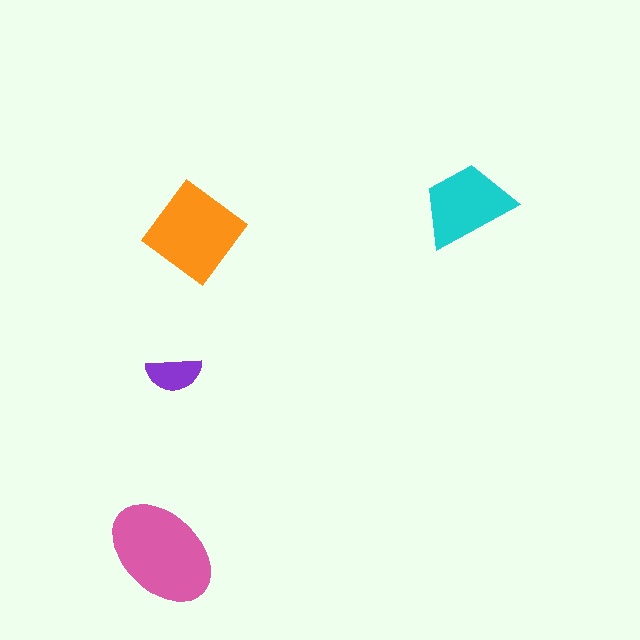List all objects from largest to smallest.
The pink ellipse, the orange diamond, the cyan trapezoid, the purple semicircle.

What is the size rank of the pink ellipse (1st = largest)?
1st.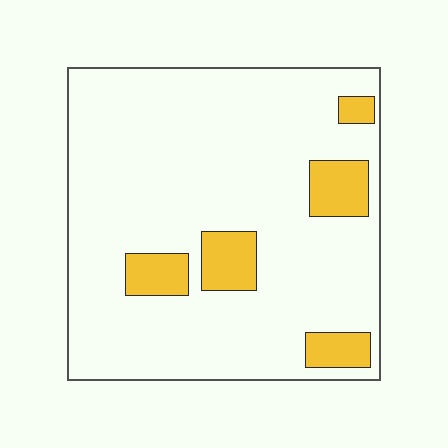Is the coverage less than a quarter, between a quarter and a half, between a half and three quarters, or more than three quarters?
Less than a quarter.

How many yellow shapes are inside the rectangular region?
5.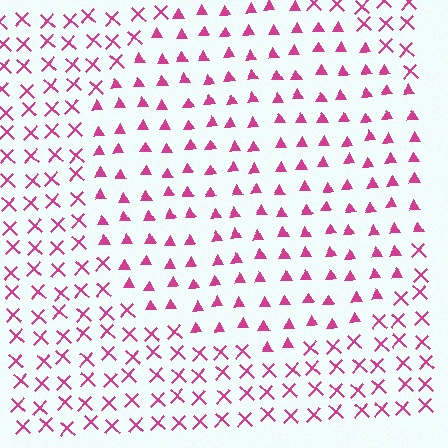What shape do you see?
I see a circle.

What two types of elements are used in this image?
The image uses triangles inside the circle region and X marks outside it.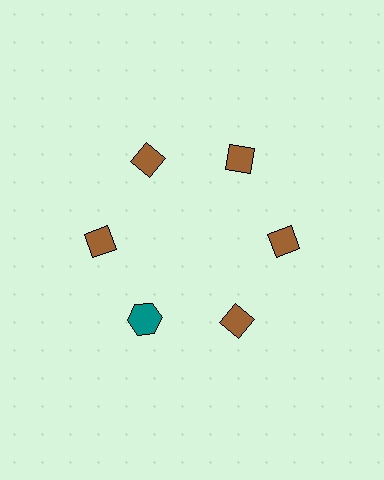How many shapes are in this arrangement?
There are 6 shapes arranged in a ring pattern.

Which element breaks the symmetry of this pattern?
The teal hexagon at roughly the 7 o'clock position breaks the symmetry. All other shapes are brown diamonds.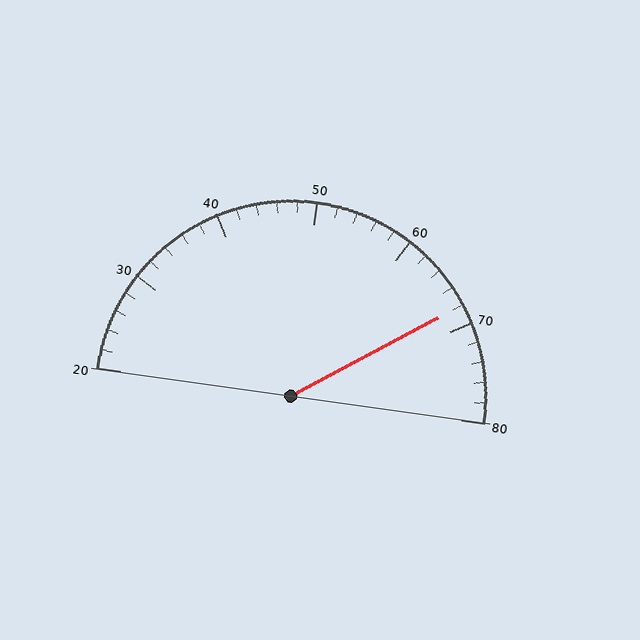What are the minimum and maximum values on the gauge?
The gauge ranges from 20 to 80.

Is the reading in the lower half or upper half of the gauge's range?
The reading is in the upper half of the range (20 to 80).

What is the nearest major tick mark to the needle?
The nearest major tick mark is 70.